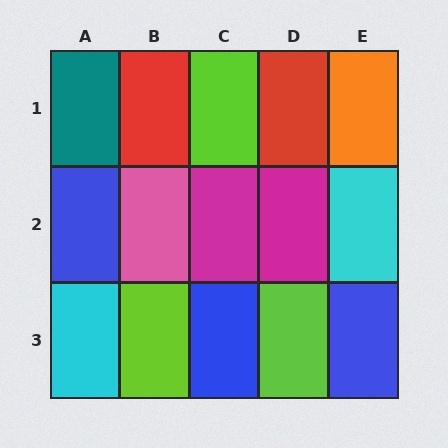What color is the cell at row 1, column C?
Lime.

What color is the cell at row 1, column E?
Orange.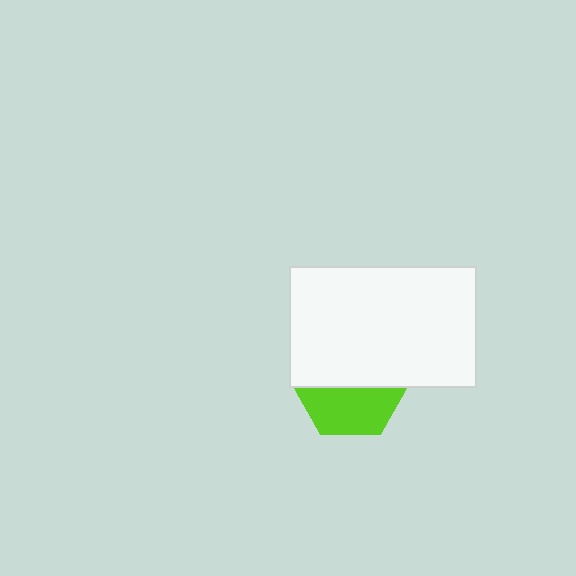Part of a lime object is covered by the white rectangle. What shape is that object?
It is a hexagon.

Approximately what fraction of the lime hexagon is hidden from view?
Roughly 56% of the lime hexagon is hidden behind the white rectangle.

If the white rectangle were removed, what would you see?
You would see the complete lime hexagon.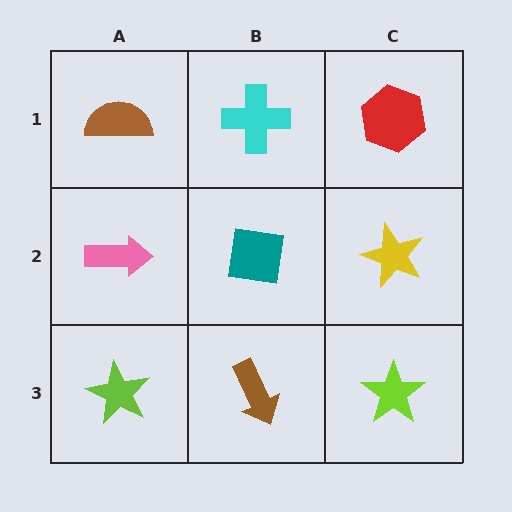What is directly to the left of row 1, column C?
A cyan cross.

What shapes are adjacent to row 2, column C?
A red hexagon (row 1, column C), a lime star (row 3, column C), a teal square (row 2, column B).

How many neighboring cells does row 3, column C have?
2.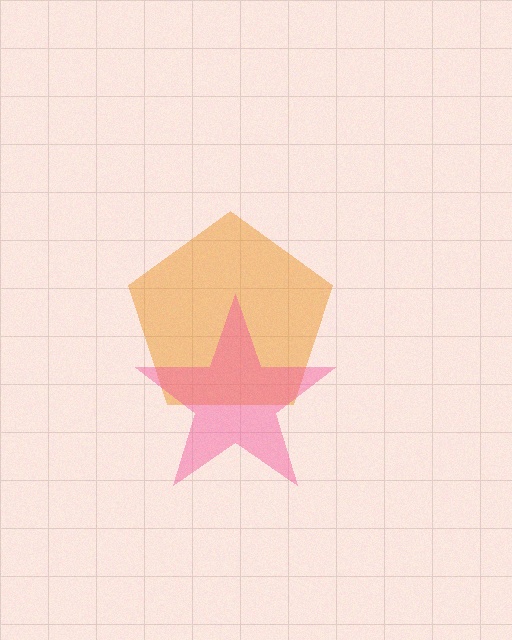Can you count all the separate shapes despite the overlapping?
Yes, there are 2 separate shapes.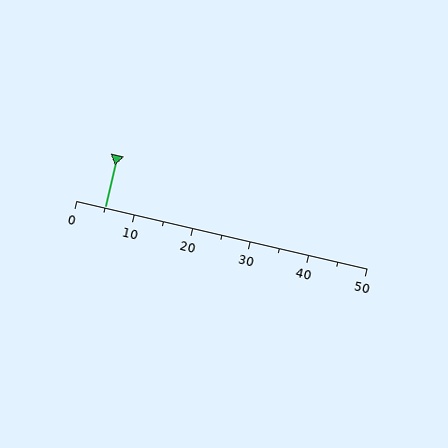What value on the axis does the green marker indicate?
The marker indicates approximately 5.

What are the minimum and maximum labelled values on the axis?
The axis runs from 0 to 50.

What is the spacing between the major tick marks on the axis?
The major ticks are spaced 10 apart.